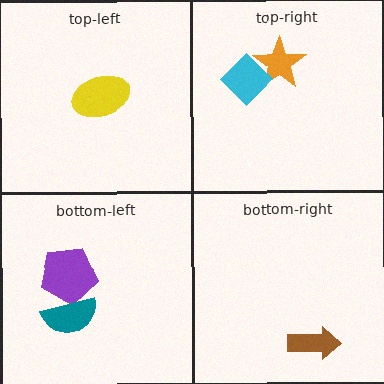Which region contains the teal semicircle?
The bottom-left region.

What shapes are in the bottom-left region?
The purple pentagon, the teal semicircle.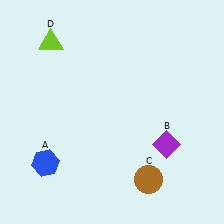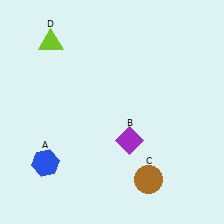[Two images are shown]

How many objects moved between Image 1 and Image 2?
1 object moved between the two images.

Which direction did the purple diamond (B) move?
The purple diamond (B) moved left.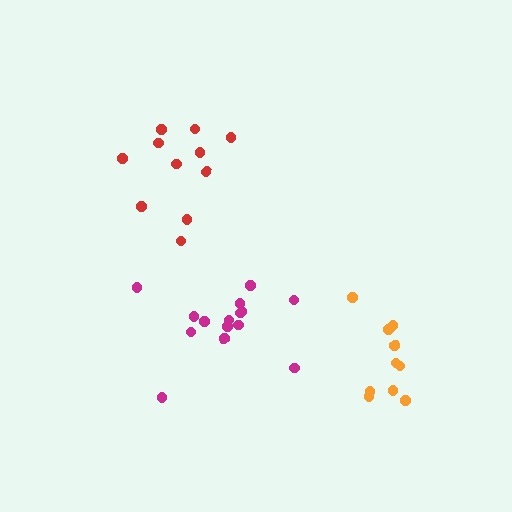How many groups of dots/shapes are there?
There are 3 groups.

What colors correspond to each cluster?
The clusters are colored: red, orange, magenta.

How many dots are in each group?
Group 1: 11 dots, Group 2: 10 dots, Group 3: 15 dots (36 total).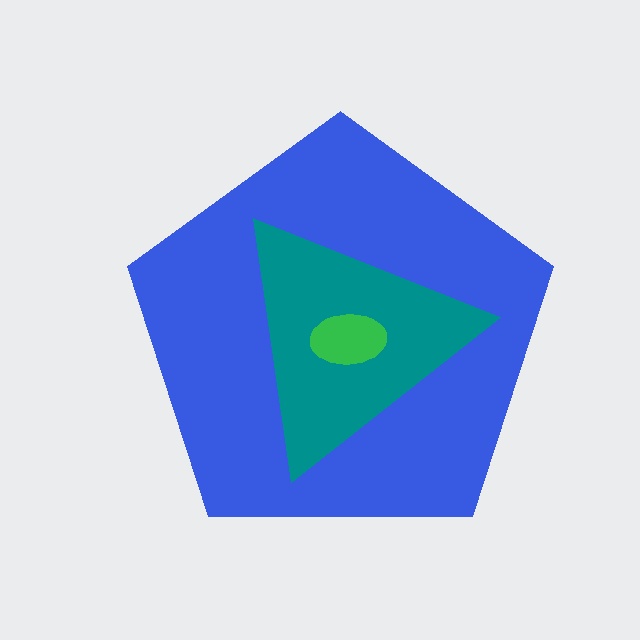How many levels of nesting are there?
3.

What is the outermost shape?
The blue pentagon.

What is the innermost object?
The green ellipse.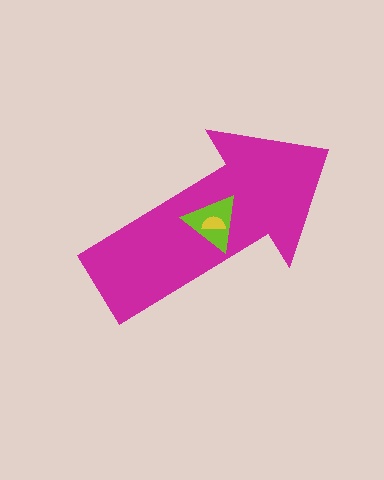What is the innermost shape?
The yellow semicircle.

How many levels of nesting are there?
3.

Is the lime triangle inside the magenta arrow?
Yes.